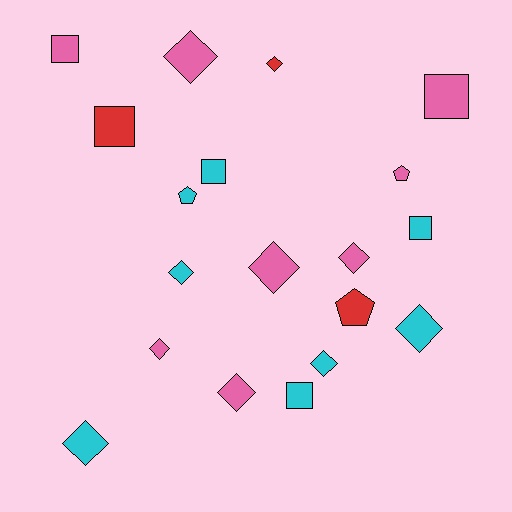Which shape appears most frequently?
Diamond, with 10 objects.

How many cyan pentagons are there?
There is 1 cyan pentagon.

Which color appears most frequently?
Cyan, with 8 objects.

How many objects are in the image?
There are 19 objects.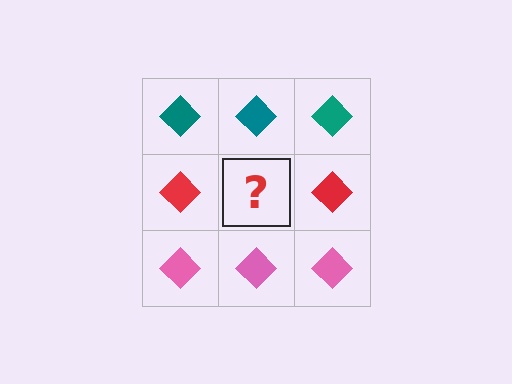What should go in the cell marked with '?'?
The missing cell should contain a red diamond.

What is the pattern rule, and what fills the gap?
The rule is that each row has a consistent color. The gap should be filled with a red diamond.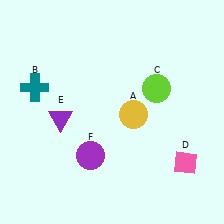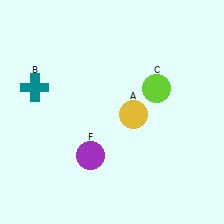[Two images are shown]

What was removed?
The purple triangle (E), the pink diamond (D) were removed in Image 2.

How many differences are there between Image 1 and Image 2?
There are 2 differences between the two images.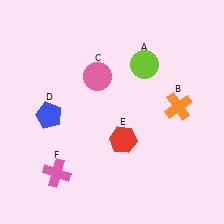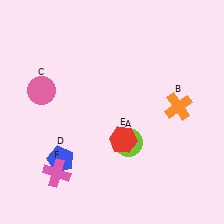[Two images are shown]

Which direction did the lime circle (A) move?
The lime circle (A) moved down.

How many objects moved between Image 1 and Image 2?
3 objects moved between the two images.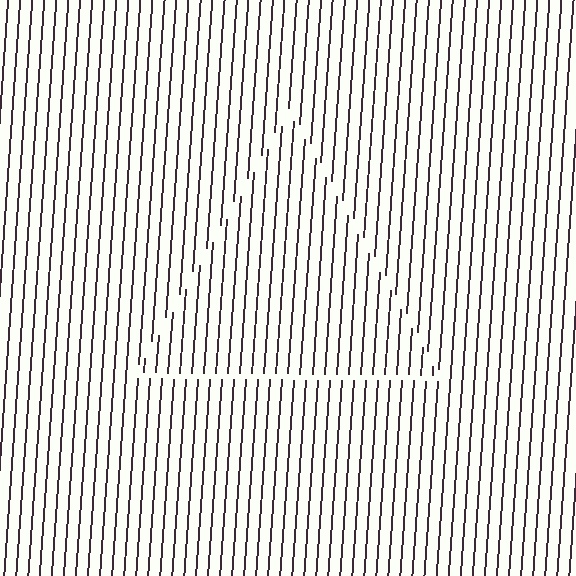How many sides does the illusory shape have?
3 sides — the line-ends trace a triangle.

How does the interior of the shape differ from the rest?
The interior of the shape contains the same grating, shifted by half a period — the contour is defined by the phase discontinuity where line-ends from the inner and outer gratings abut.